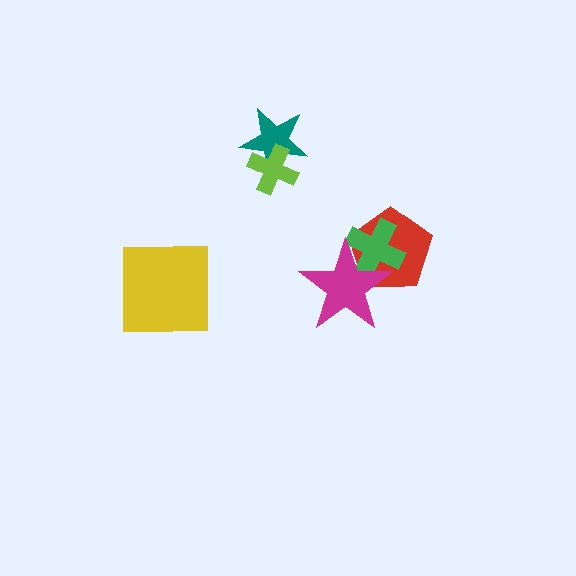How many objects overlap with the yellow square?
0 objects overlap with the yellow square.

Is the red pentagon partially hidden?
Yes, it is partially covered by another shape.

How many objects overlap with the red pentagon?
2 objects overlap with the red pentagon.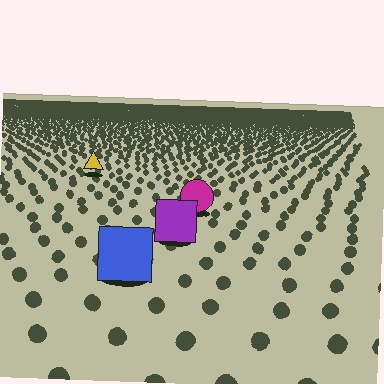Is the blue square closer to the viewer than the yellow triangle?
Yes. The blue square is closer — you can tell from the texture gradient: the ground texture is coarser near it.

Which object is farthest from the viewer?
The yellow triangle is farthest from the viewer. It appears smaller and the ground texture around it is denser.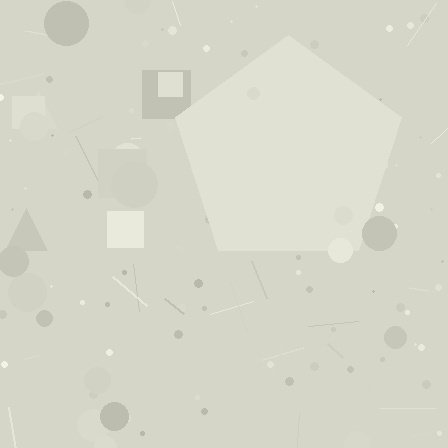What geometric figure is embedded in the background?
A pentagon is embedded in the background.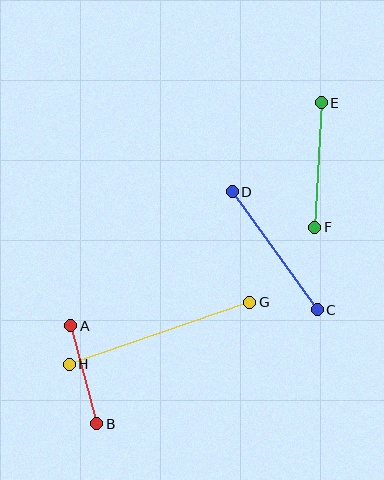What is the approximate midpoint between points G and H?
The midpoint is at approximately (160, 333) pixels.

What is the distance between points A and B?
The distance is approximately 102 pixels.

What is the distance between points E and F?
The distance is approximately 125 pixels.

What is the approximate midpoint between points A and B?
The midpoint is at approximately (84, 375) pixels.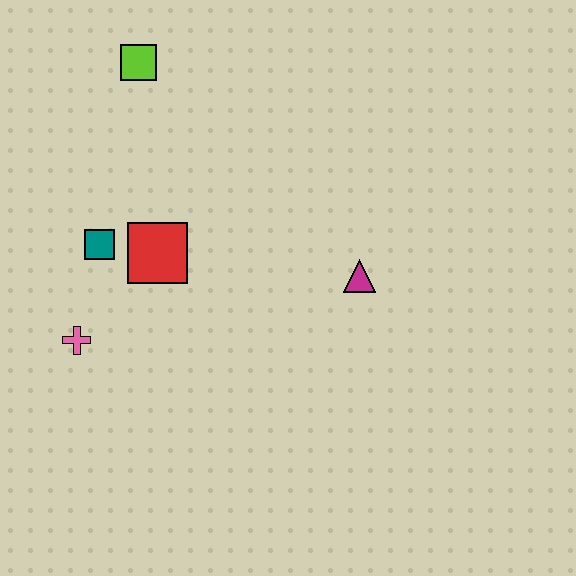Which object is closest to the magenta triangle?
The red square is closest to the magenta triangle.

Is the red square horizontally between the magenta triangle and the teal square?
Yes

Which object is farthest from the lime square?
The magenta triangle is farthest from the lime square.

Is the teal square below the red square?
No